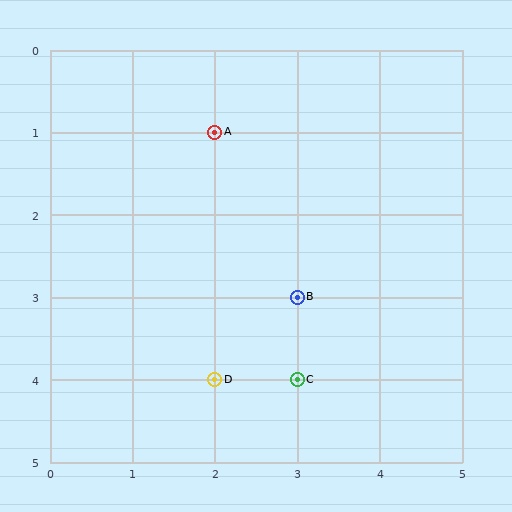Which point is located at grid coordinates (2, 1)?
Point A is at (2, 1).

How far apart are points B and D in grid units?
Points B and D are 1 column and 1 row apart (about 1.4 grid units diagonally).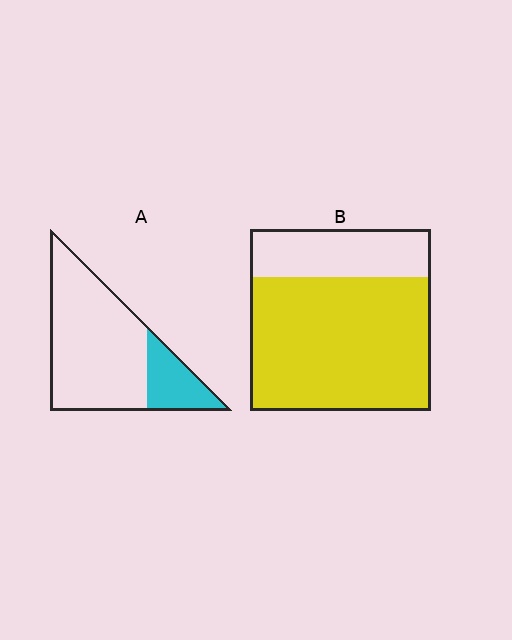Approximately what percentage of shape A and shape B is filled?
A is approximately 20% and B is approximately 75%.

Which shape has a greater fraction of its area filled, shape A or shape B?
Shape B.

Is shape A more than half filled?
No.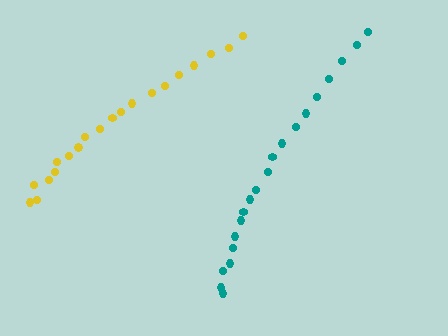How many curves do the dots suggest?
There are 2 distinct paths.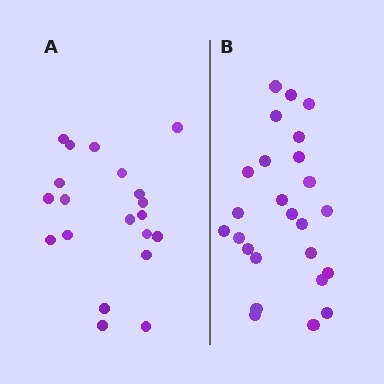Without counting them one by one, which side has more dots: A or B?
Region B (the right region) has more dots.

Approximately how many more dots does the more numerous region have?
Region B has about 5 more dots than region A.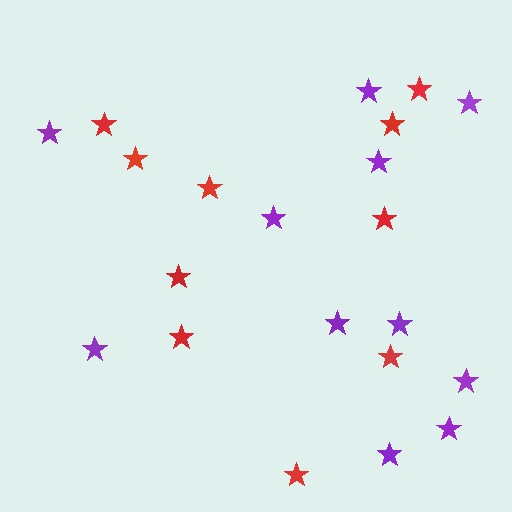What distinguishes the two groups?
There are 2 groups: one group of red stars (10) and one group of purple stars (11).